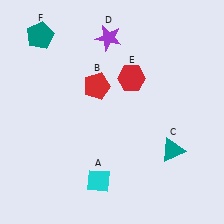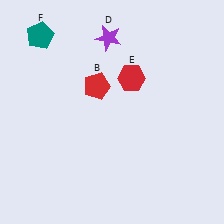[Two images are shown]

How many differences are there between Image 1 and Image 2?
There are 2 differences between the two images.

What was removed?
The teal triangle (C), the cyan diamond (A) were removed in Image 2.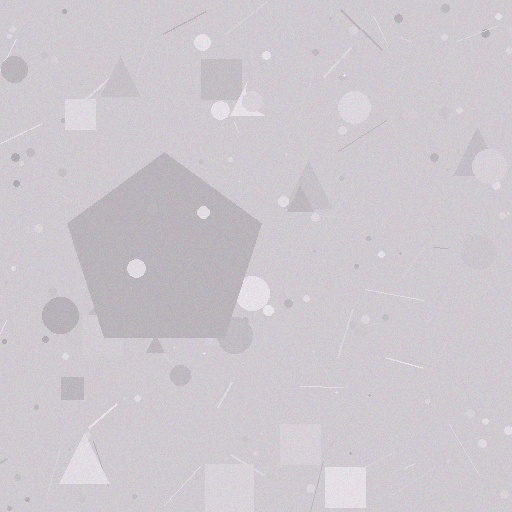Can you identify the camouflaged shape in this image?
The camouflaged shape is a pentagon.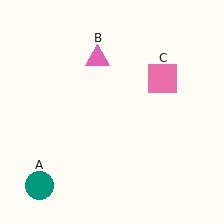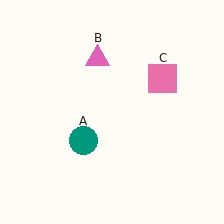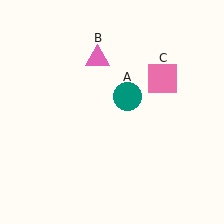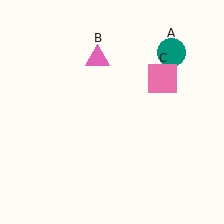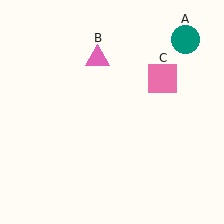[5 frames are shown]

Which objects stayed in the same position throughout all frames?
Pink triangle (object B) and pink square (object C) remained stationary.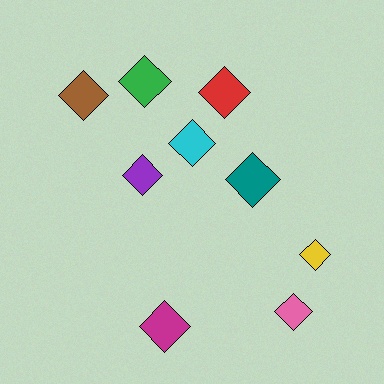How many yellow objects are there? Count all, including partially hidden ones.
There is 1 yellow object.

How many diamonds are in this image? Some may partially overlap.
There are 9 diamonds.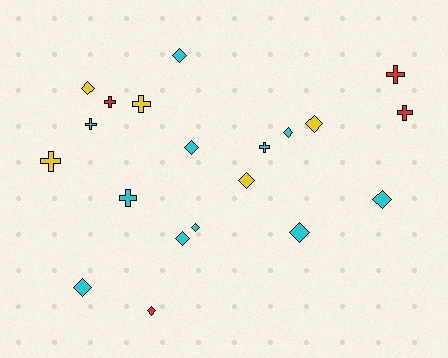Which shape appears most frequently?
Diamond, with 12 objects.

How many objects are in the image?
There are 20 objects.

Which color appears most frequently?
Cyan, with 11 objects.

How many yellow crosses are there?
There are 2 yellow crosses.